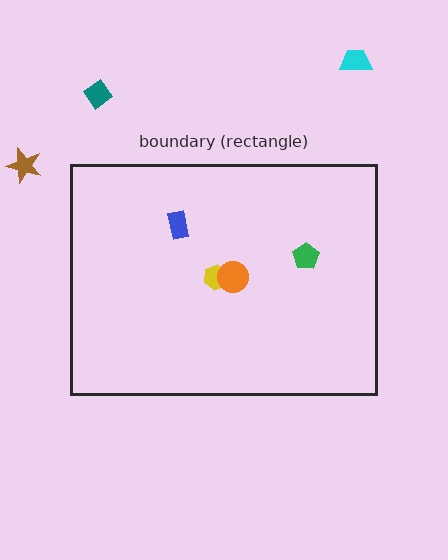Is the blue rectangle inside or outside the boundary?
Inside.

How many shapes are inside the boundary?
4 inside, 3 outside.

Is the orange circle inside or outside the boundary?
Inside.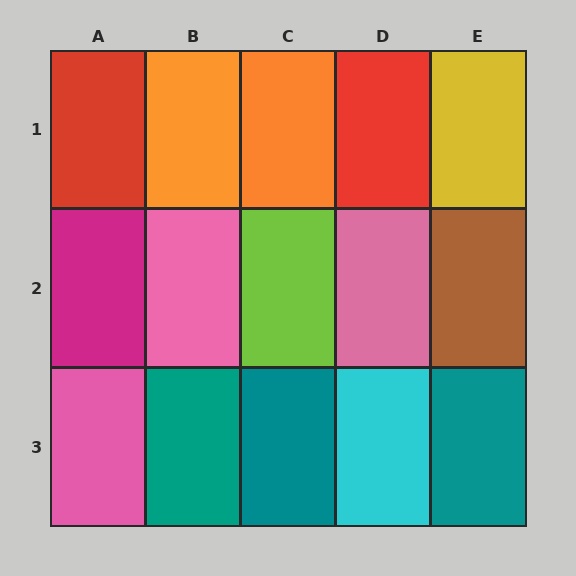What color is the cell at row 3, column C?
Teal.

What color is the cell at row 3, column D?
Cyan.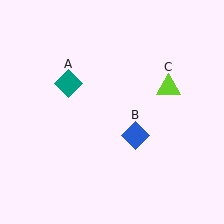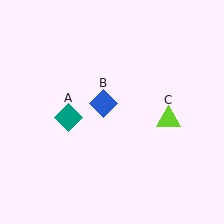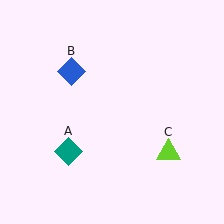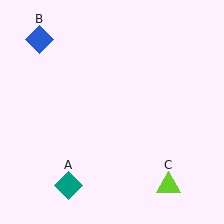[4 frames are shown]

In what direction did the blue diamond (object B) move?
The blue diamond (object B) moved up and to the left.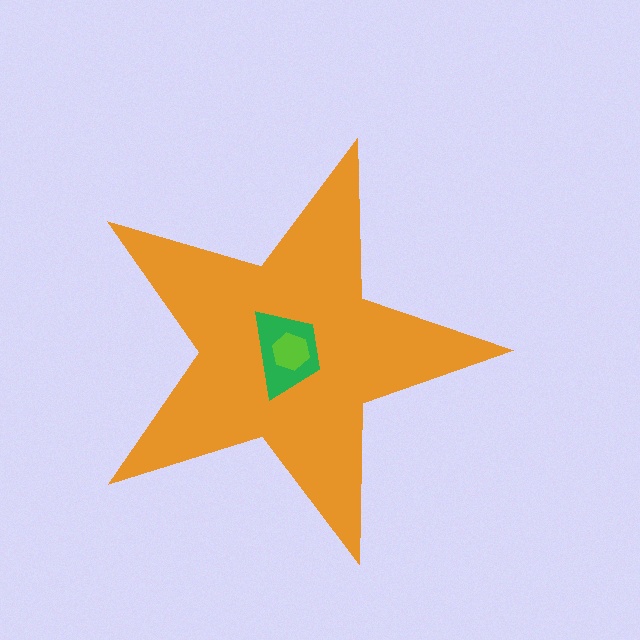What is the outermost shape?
The orange star.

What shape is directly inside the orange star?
The green trapezoid.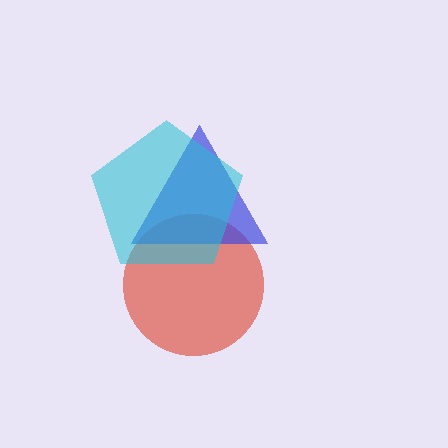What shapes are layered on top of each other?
The layered shapes are: a red circle, a blue triangle, a cyan pentagon.